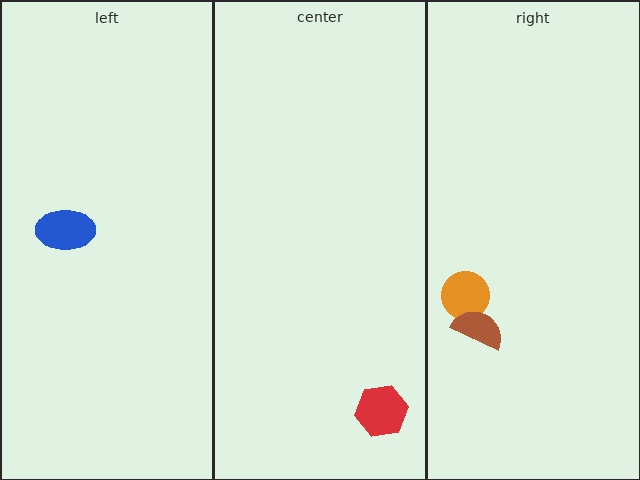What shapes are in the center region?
The red hexagon.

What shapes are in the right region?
The orange circle, the brown semicircle.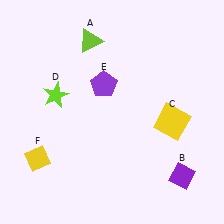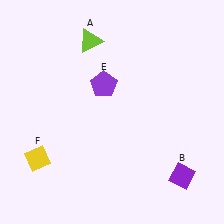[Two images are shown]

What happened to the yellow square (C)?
The yellow square (C) was removed in Image 2. It was in the bottom-right area of Image 1.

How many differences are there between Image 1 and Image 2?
There are 2 differences between the two images.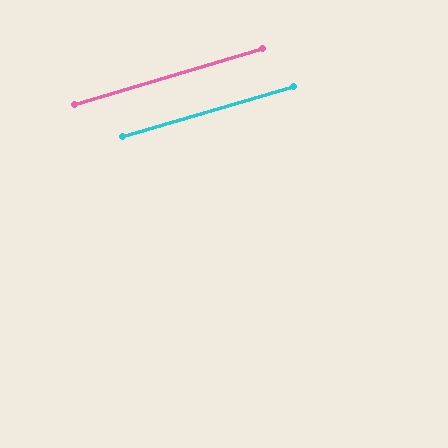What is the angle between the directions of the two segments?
Approximately 0 degrees.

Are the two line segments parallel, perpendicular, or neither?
Parallel — their directions differ by only 0.2°.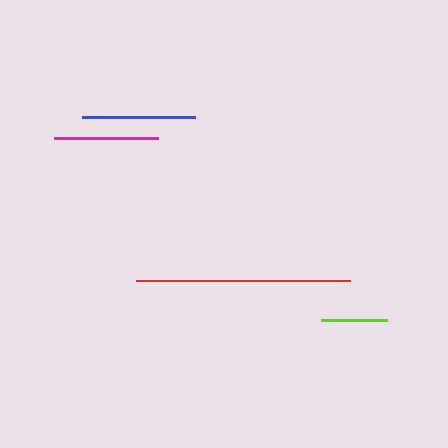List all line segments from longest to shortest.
From longest to shortest: red, blue, magenta, lime.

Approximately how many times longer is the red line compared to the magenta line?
The red line is approximately 2.1 times the length of the magenta line.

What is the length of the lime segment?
The lime segment is approximately 66 pixels long.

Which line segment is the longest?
The red line is the longest at approximately 215 pixels.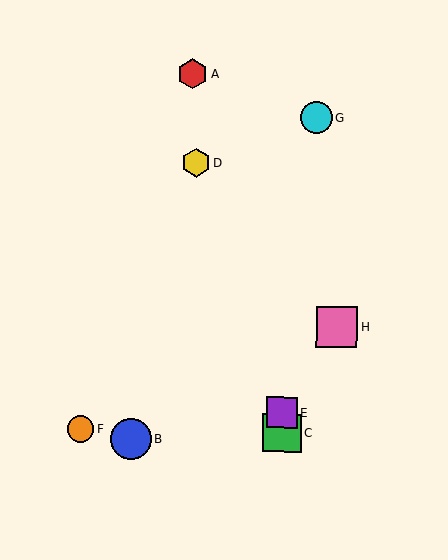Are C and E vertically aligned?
Yes, both are at x≈281.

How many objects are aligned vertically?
2 objects (C, E) are aligned vertically.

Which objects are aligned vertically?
Objects C, E are aligned vertically.